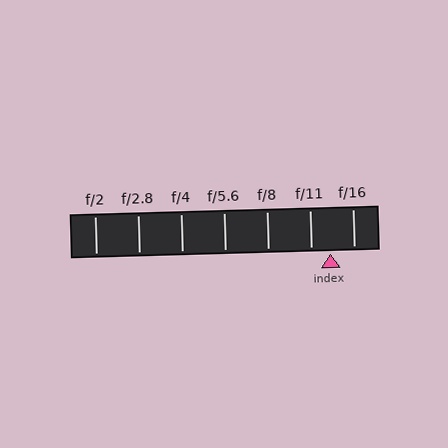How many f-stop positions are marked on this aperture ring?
There are 7 f-stop positions marked.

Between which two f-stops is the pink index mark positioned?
The index mark is between f/11 and f/16.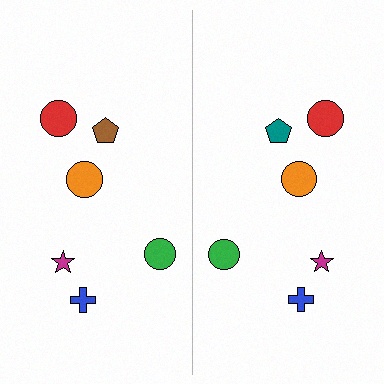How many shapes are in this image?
There are 12 shapes in this image.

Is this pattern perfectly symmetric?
No, the pattern is not perfectly symmetric. The teal pentagon on the right side breaks the symmetry — its mirror counterpart is brown.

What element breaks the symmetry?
The teal pentagon on the right side breaks the symmetry — its mirror counterpart is brown.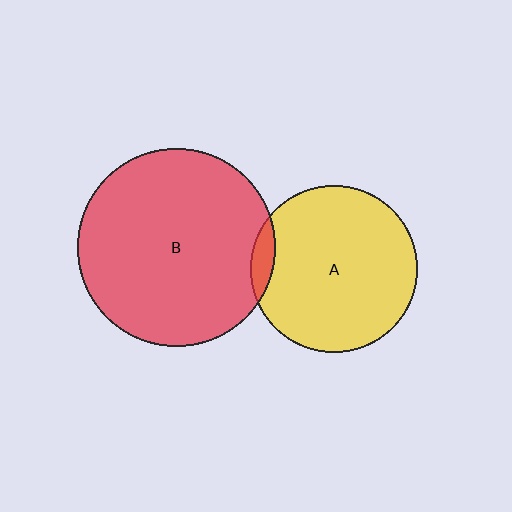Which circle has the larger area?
Circle B (red).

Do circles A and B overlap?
Yes.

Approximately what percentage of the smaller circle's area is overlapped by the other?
Approximately 5%.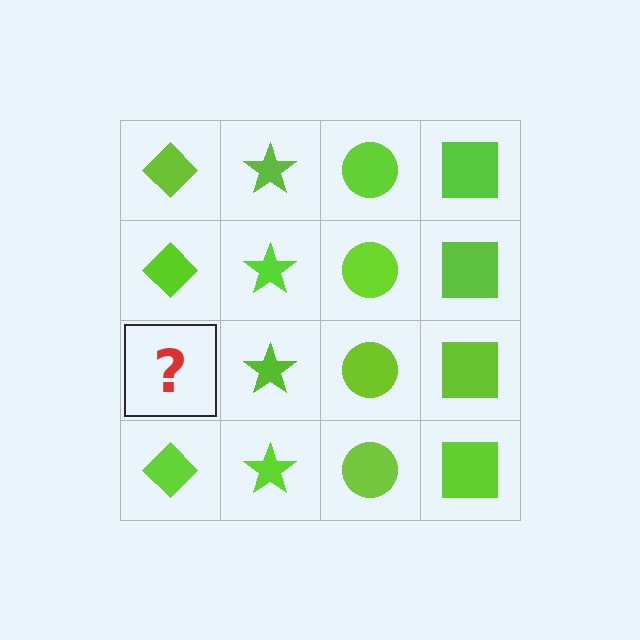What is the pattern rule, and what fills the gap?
The rule is that each column has a consistent shape. The gap should be filled with a lime diamond.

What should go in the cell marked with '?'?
The missing cell should contain a lime diamond.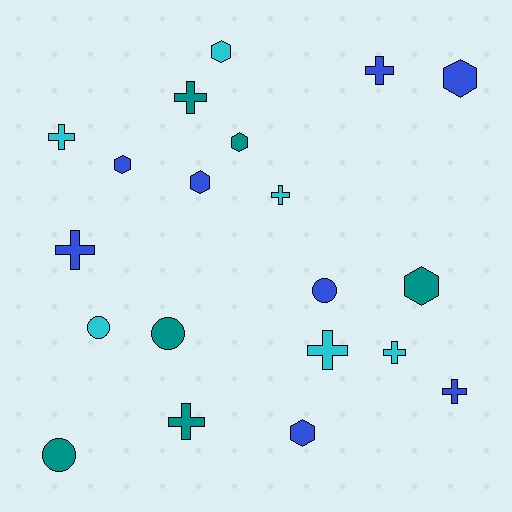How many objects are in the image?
There are 20 objects.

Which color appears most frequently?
Blue, with 8 objects.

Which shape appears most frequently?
Cross, with 9 objects.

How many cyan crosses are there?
There are 4 cyan crosses.